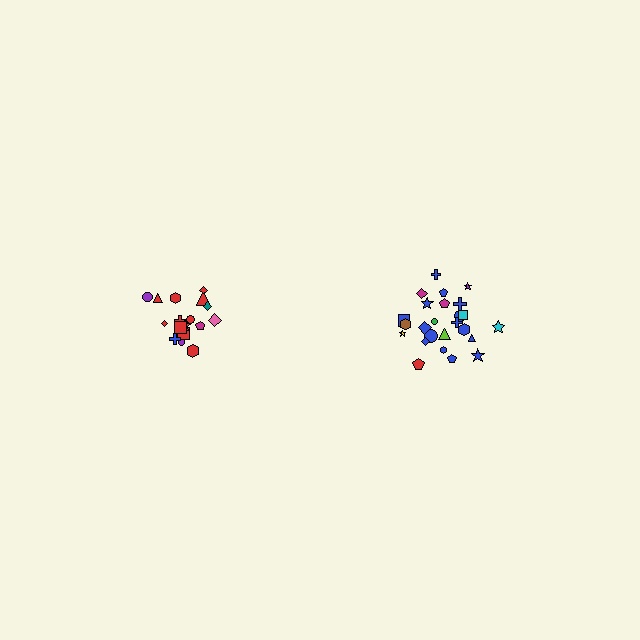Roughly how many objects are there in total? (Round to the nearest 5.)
Roughly 45 objects in total.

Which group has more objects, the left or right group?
The right group.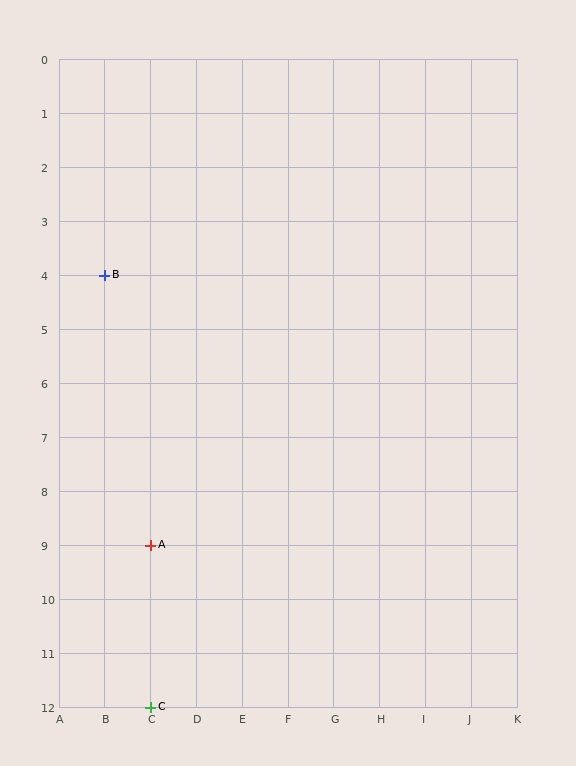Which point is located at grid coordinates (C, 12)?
Point C is at (C, 12).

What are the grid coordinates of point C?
Point C is at grid coordinates (C, 12).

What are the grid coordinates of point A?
Point A is at grid coordinates (C, 9).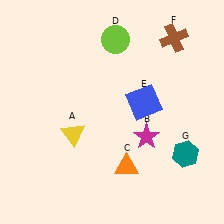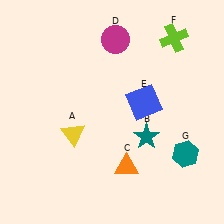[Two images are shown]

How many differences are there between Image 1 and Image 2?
There are 3 differences between the two images.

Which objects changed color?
B changed from magenta to teal. D changed from lime to magenta. F changed from brown to lime.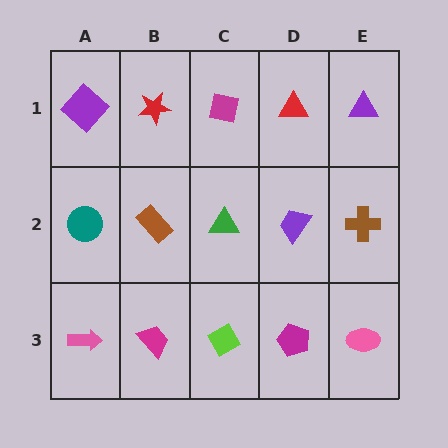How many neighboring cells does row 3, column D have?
3.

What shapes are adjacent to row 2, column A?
A purple diamond (row 1, column A), a pink arrow (row 3, column A), a brown rectangle (row 2, column B).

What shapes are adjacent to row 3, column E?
A brown cross (row 2, column E), a magenta pentagon (row 3, column D).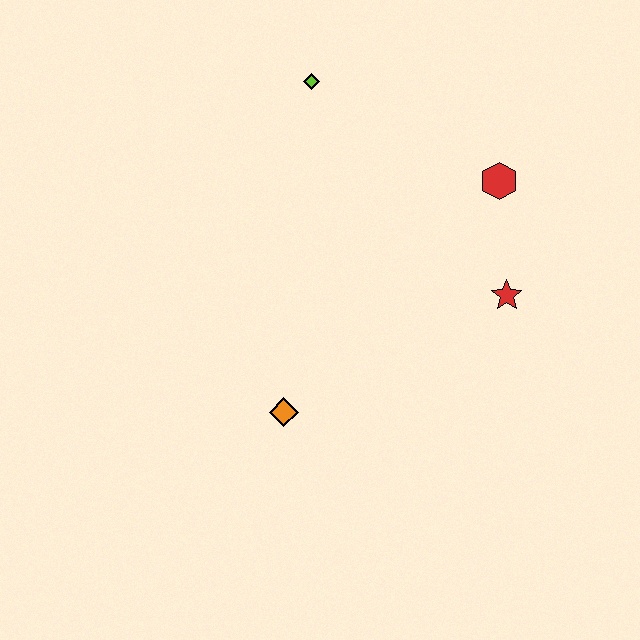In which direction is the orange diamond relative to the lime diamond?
The orange diamond is below the lime diamond.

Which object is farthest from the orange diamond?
The lime diamond is farthest from the orange diamond.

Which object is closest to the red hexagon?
The red star is closest to the red hexagon.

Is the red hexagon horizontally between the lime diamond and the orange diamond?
No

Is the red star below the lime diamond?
Yes